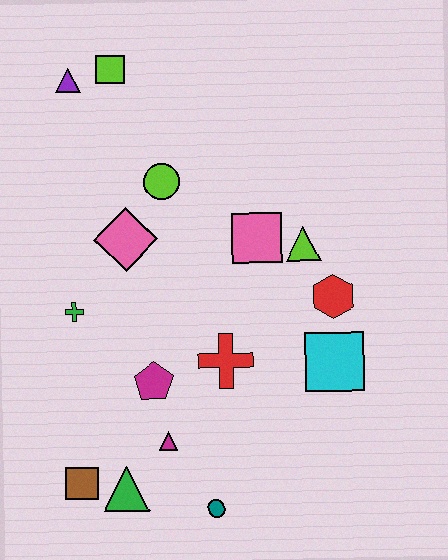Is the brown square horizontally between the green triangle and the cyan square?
No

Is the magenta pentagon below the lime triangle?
Yes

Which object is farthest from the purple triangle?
The teal circle is farthest from the purple triangle.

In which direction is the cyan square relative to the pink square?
The cyan square is below the pink square.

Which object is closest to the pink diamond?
The lime circle is closest to the pink diamond.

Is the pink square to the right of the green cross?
Yes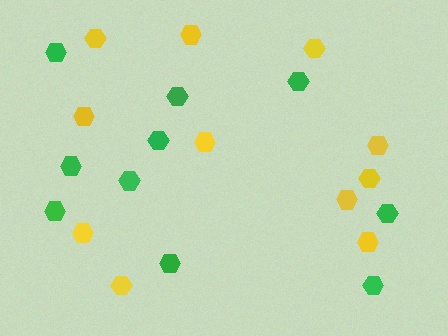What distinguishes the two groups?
There are 2 groups: one group of yellow hexagons (11) and one group of green hexagons (10).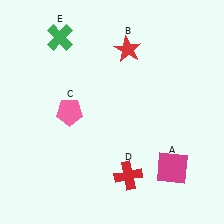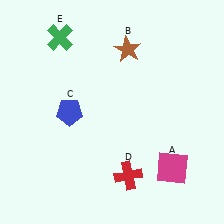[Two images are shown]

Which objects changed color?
B changed from red to brown. C changed from pink to blue.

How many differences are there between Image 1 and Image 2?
There are 2 differences between the two images.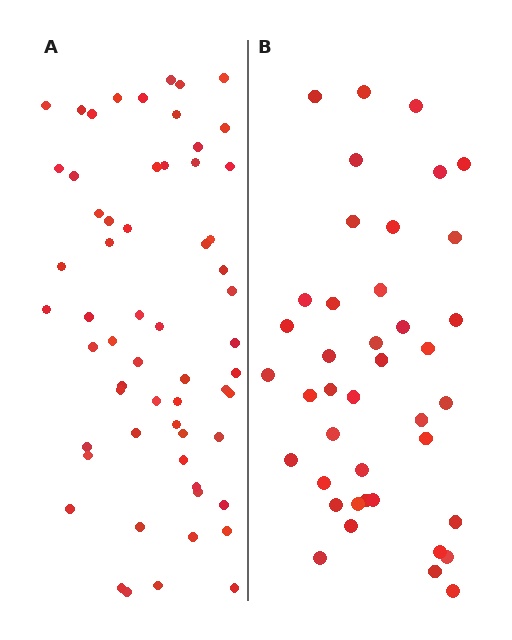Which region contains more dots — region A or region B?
Region A (the left region) has more dots.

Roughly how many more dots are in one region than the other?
Region A has approximately 20 more dots than region B.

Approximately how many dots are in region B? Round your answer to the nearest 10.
About 40 dots. (The exact count is 41, which rounds to 40.)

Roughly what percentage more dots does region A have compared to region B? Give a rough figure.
About 45% more.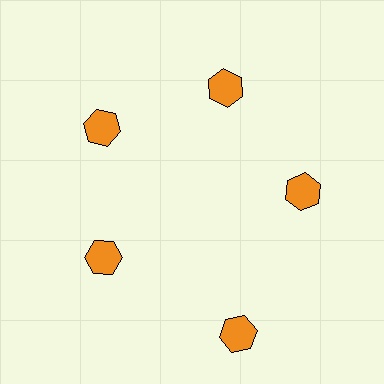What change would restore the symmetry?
The symmetry would be restored by moving it inward, back onto the ring so that all 5 hexagons sit at equal angles and equal distance from the center.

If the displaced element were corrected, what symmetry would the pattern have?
It would have 5-fold rotational symmetry — the pattern would map onto itself every 72 degrees.